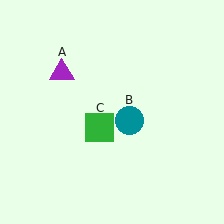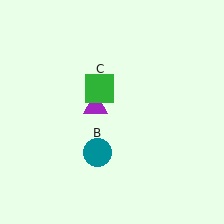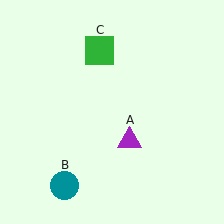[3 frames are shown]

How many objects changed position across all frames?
3 objects changed position: purple triangle (object A), teal circle (object B), green square (object C).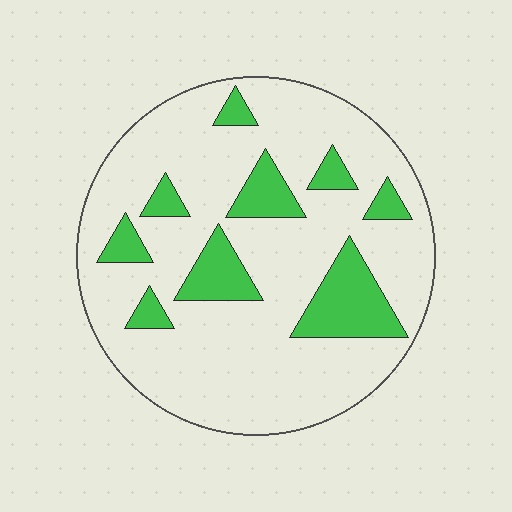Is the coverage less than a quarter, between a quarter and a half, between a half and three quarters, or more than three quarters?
Less than a quarter.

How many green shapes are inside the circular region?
9.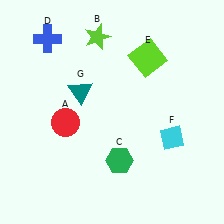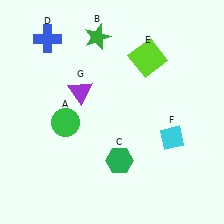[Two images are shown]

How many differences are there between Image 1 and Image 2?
There are 3 differences between the two images.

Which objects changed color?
A changed from red to green. B changed from lime to green. G changed from teal to purple.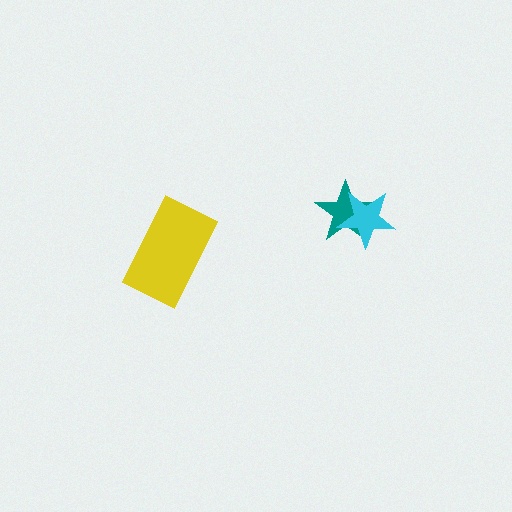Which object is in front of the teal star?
The cyan star is in front of the teal star.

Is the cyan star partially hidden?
No, no other shape covers it.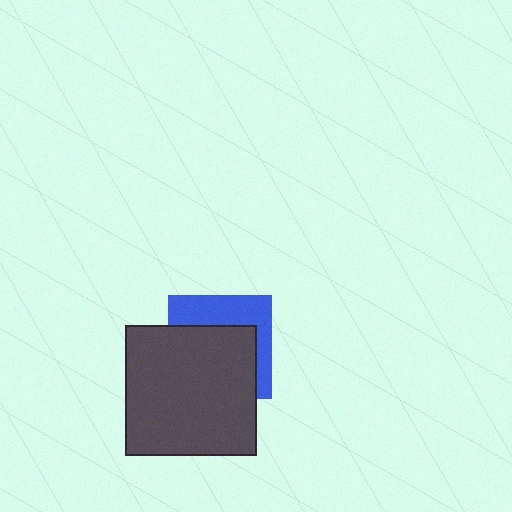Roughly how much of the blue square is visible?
A small part of it is visible (roughly 38%).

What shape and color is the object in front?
The object in front is a dark gray square.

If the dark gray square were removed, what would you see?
You would see the complete blue square.